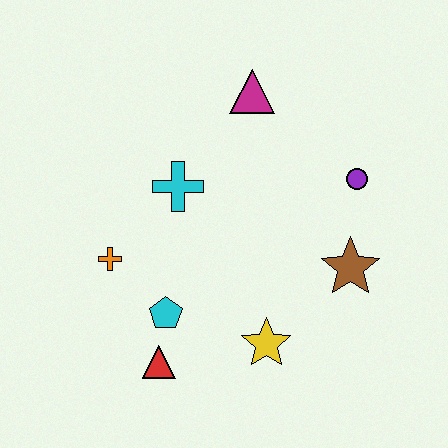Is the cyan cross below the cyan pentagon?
No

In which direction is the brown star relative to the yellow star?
The brown star is to the right of the yellow star.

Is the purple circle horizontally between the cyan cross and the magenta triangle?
No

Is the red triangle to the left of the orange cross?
No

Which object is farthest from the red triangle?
The magenta triangle is farthest from the red triangle.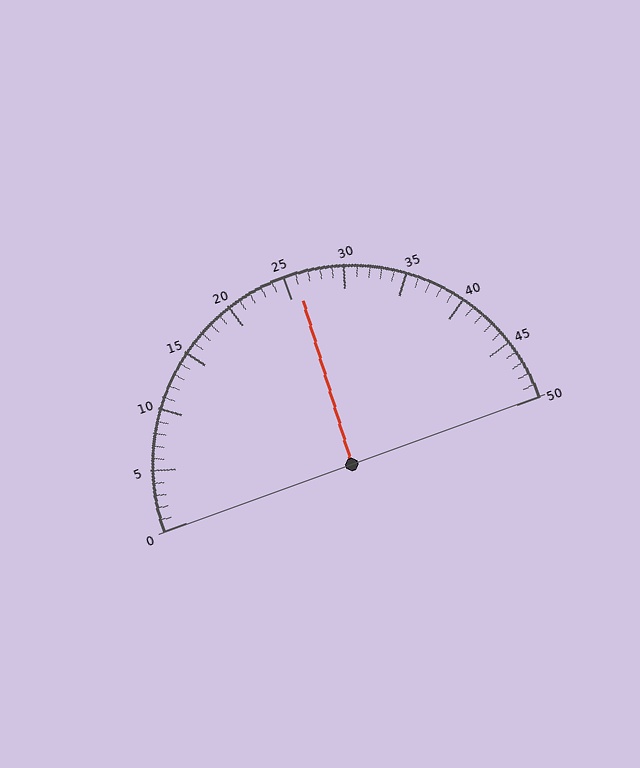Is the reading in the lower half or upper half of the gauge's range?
The reading is in the upper half of the range (0 to 50).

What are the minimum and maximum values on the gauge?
The gauge ranges from 0 to 50.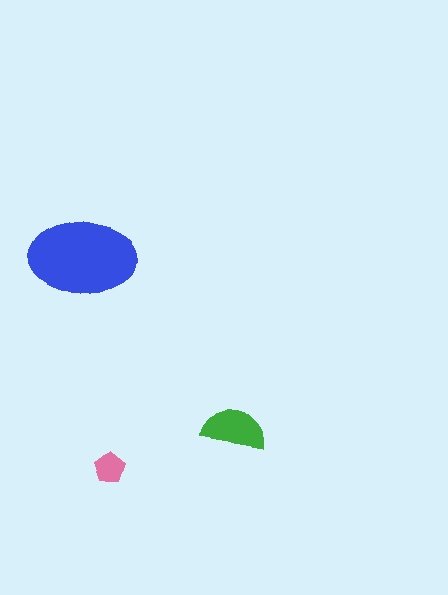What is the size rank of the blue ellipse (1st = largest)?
1st.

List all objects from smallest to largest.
The pink pentagon, the green semicircle, the blue ellipse.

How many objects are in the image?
There are 3 objects in the image.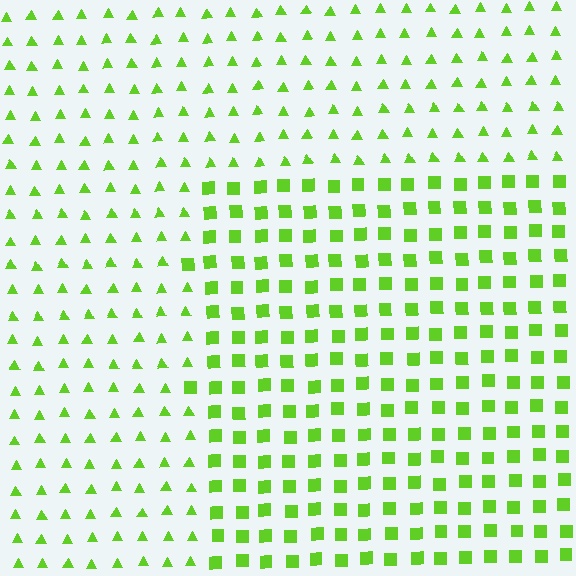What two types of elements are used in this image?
The image uses squares inside the rectangle region and triangles outside it.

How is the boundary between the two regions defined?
The boundary is defined by a change in element shape: squares inside vs. triangles outside. All elements share the same color and spacing.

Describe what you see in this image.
The image is filled with small lime elements arranged in a uniform grid. A rectangle-shaped region contains squares, while the surrounding area contains triangles. The boundary is defined purely by the change in element shape.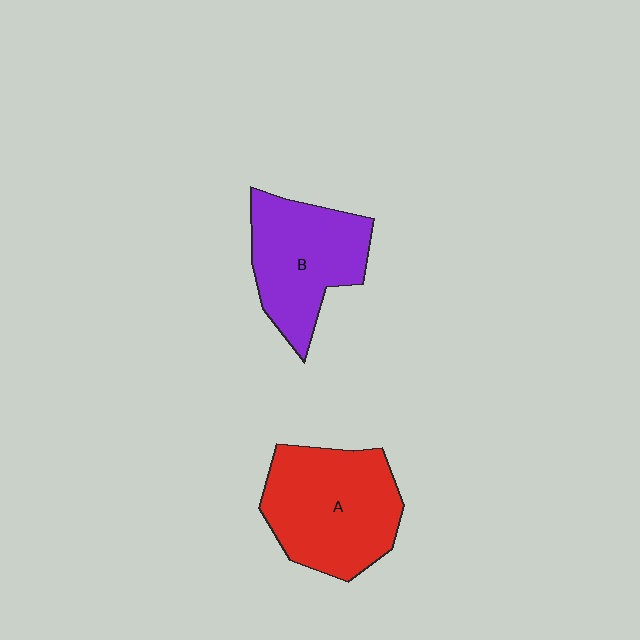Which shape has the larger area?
Shape A (red).